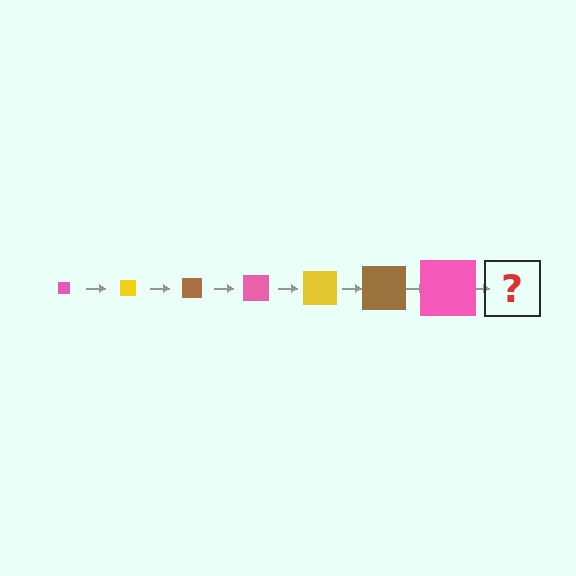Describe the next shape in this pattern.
It should be a yellow square, larger than the previous one.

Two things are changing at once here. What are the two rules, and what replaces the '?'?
The two rules are that the square grows larger each step and the color cycles through pink, yellow, and brown. The '?' should be a yellow square, larger than the previous one.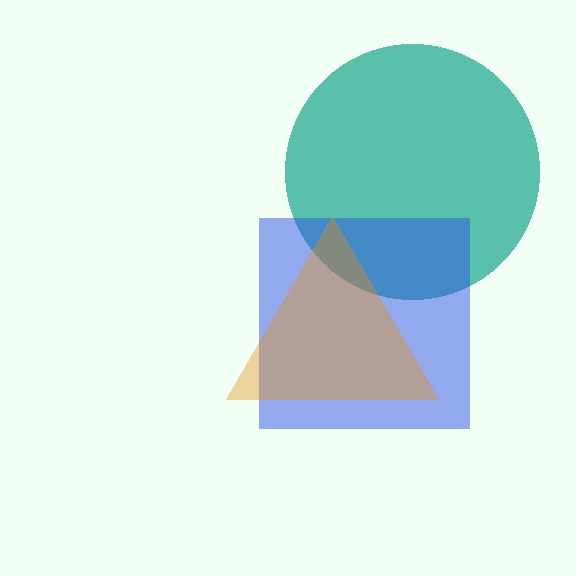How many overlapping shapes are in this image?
There are 3 overlapping shapes in the image.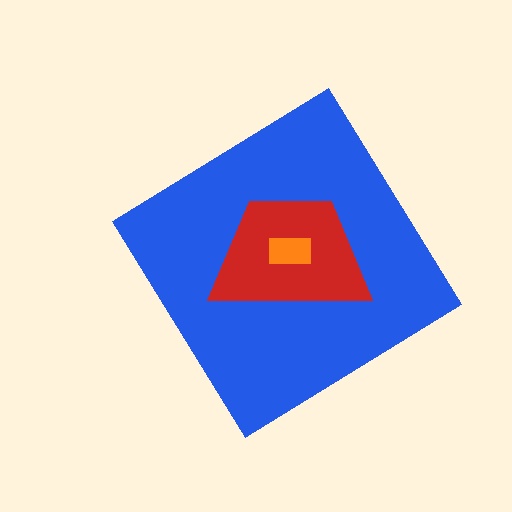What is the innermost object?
The orange rectangle.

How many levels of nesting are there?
3.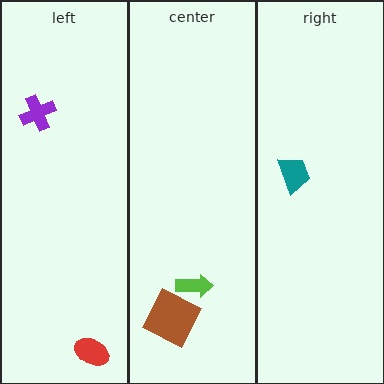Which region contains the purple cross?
The left region.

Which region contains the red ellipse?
The left region.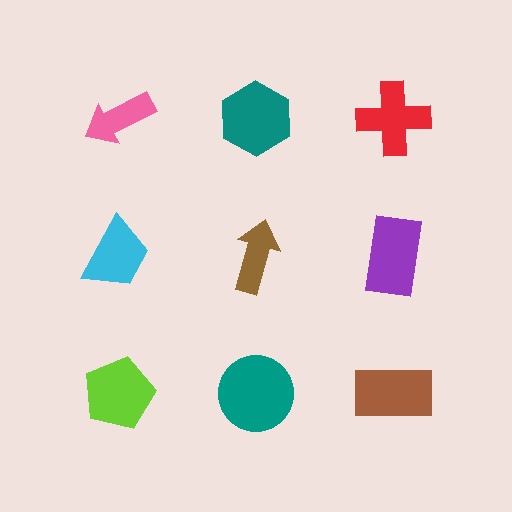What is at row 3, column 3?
A brown rectangle.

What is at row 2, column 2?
A brown arrow.